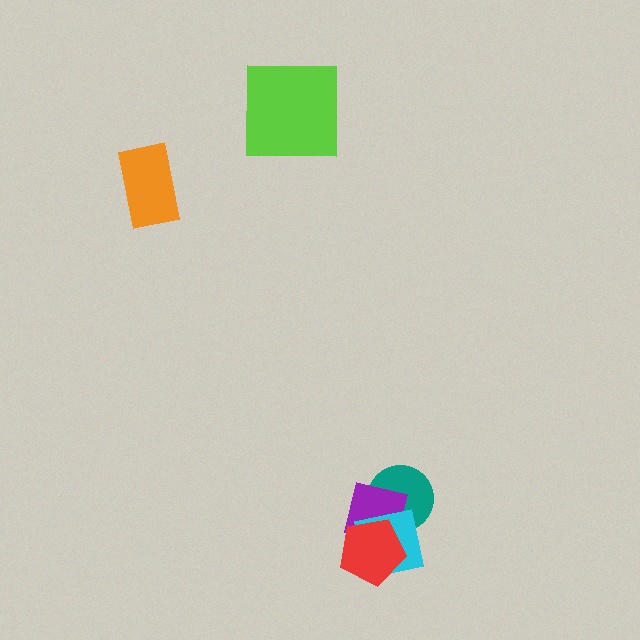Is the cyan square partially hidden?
Yes, it is partially covered by another shape.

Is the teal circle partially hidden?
Yes, it is partially covered by another shape.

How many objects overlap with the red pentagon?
3 objects overlap with the red pentagon.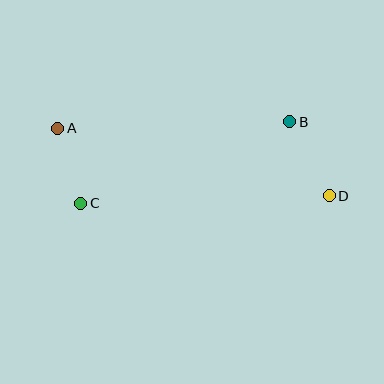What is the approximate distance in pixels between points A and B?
The distance between A and B is approximately 232 pixels.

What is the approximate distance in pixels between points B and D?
The distance between B and D is approximately 84 pixels.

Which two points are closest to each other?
Points A and C are closest to each other.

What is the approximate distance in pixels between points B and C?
The distance between B and C is approximately 224 pixels.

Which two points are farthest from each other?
Points A and D are farthest from each other.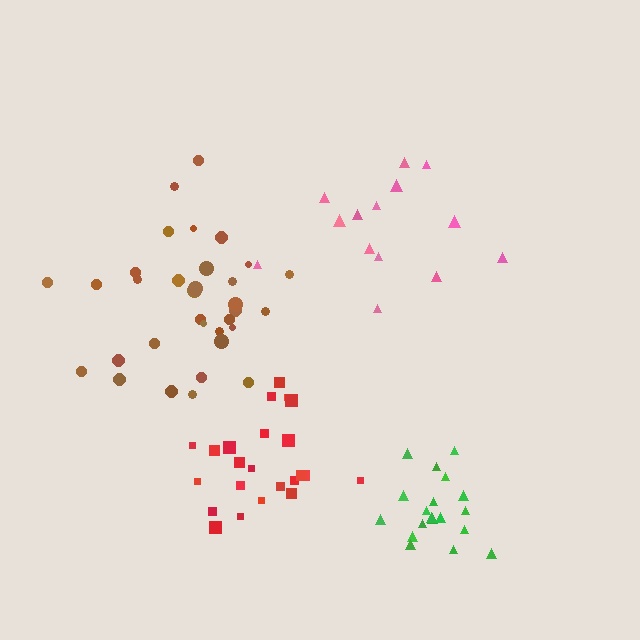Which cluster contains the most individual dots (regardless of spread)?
Brown (33).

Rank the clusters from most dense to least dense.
green, red, brown, pink.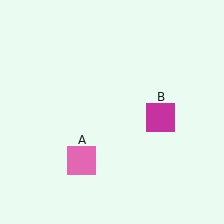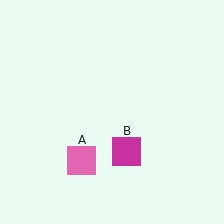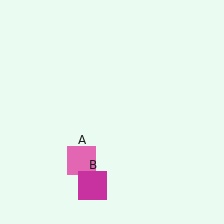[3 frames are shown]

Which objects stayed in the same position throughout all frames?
Pink square (object A) remained stationary.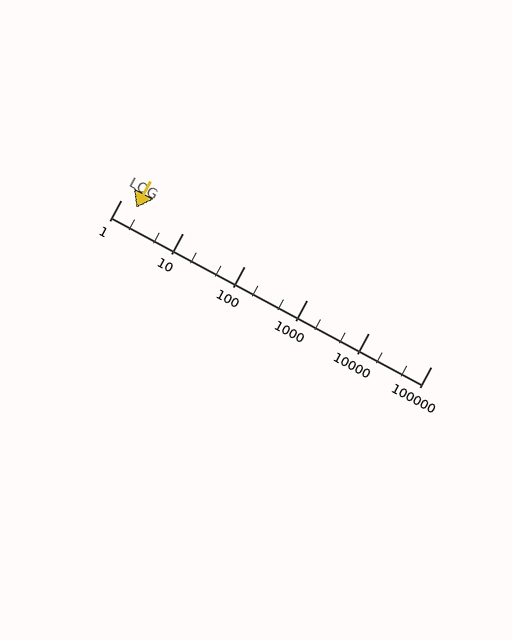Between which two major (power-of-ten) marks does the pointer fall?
The pointer is between 1 and 10.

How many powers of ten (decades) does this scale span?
The scale spans 5 decades, from 1 to 100000.